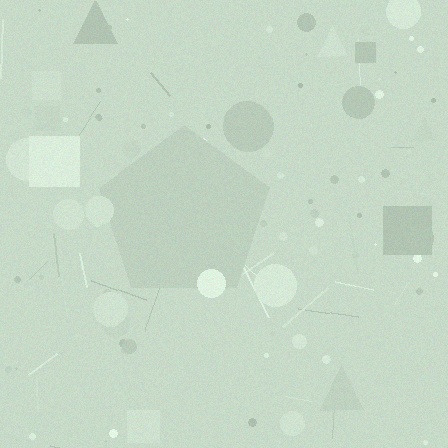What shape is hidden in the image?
A pentagon is hidden in the image.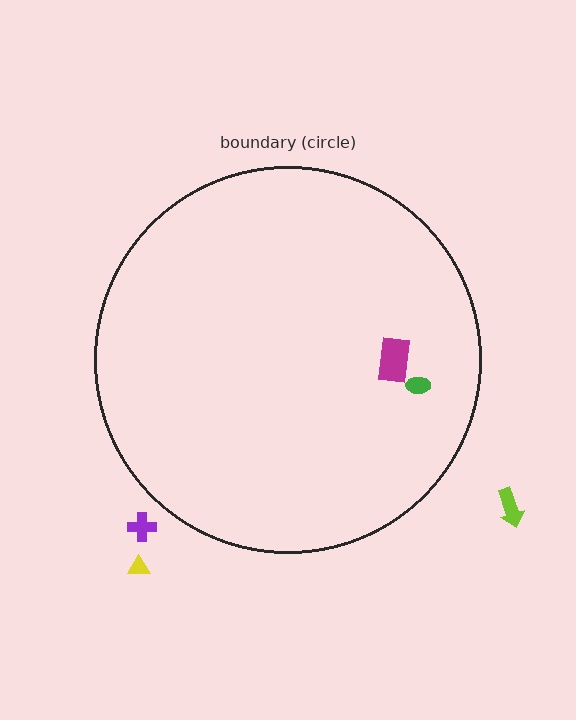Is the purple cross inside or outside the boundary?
Outside.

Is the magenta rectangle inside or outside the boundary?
Inside.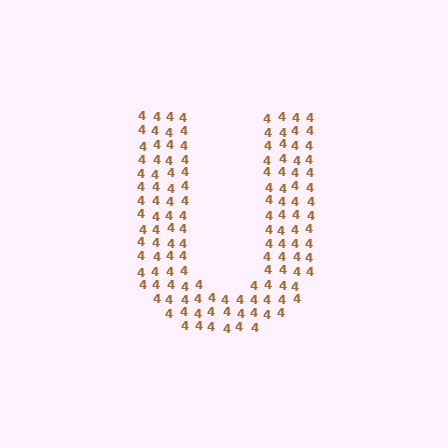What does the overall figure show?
The overall figure shows the letter U.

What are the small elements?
The small elements are digit 4's.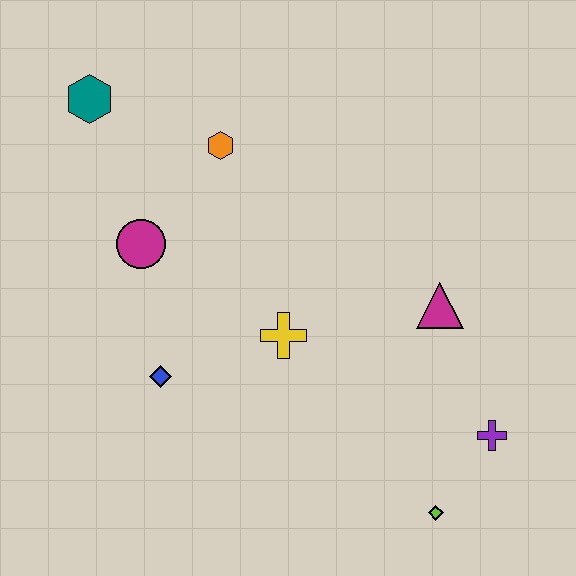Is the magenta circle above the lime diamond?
Yes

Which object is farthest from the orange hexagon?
The lime diamond is farthest from the orange hexagon.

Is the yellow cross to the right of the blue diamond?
Yes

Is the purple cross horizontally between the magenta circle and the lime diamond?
No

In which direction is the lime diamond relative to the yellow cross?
The lime diamond is below the yellow cross.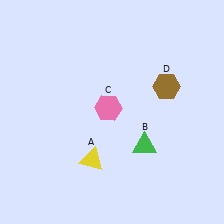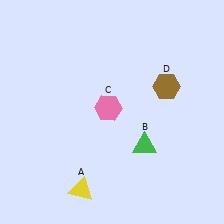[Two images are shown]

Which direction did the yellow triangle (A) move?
The yellow triangle (A) moved down.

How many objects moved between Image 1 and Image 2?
1 object moved between the two images.